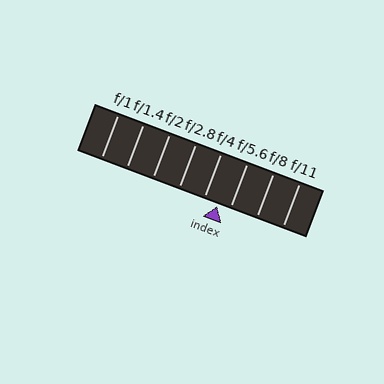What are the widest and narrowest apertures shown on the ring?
The widest aperture shown is f/1 and the narrowest is f/11.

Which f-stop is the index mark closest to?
The index mark is closest to f/5.6.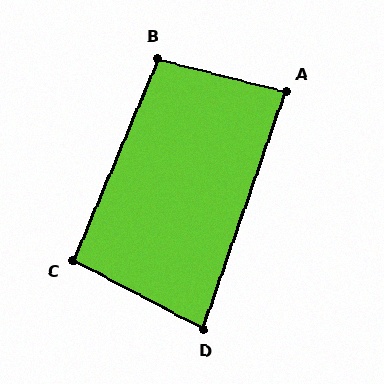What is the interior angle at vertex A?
Approximately 85 degrees (approximately right).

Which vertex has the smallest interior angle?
D, at approximately 82 degrees.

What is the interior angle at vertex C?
Approximately 95 degrees (approximately right).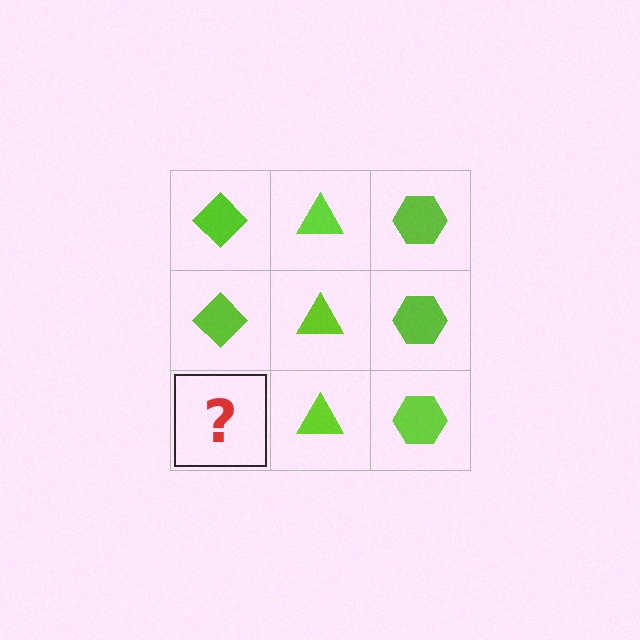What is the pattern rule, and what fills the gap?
The rule is that each column has a consistent shape. The gap should be filled with a lime diamond.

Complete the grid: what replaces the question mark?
The question mark should be replaced with a lime diamond.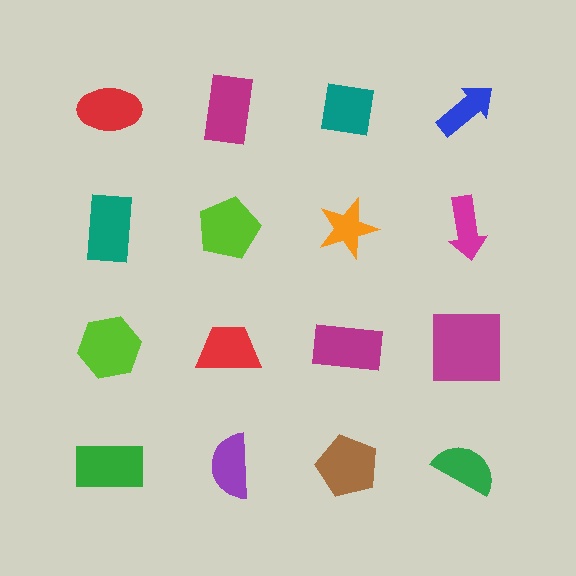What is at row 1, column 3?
A teal square.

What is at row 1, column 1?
A red ellipse.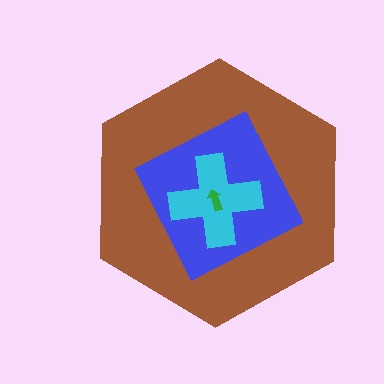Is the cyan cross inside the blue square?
Yes.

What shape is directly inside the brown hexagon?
The blue square.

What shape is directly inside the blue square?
The cyan cross.